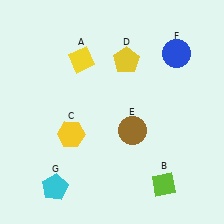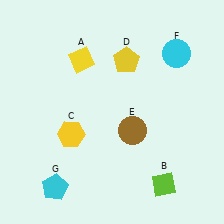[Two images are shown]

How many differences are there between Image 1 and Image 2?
There is 1 difference between the two images.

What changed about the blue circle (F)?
In Image 1, F is blue. In Image 2, it changed to cyan.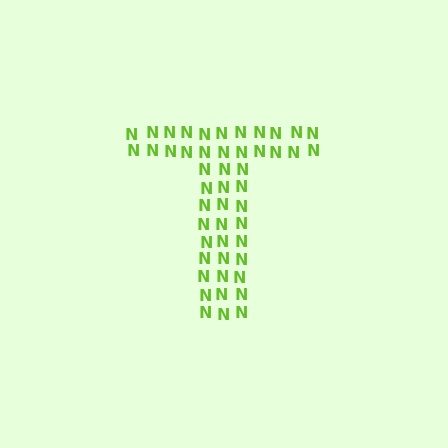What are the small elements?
The small elements are letter N's.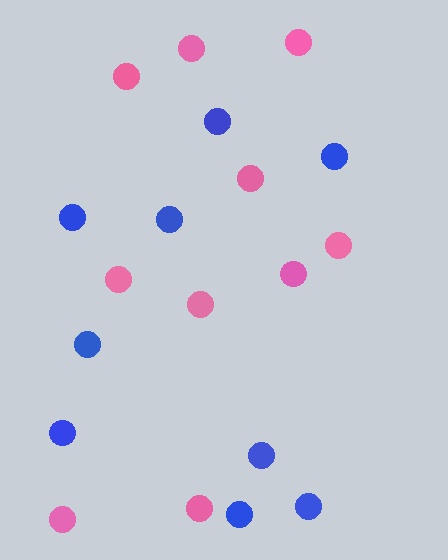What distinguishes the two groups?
There are 2 groups: one group of blue circles (9) and one group of pink circles (10).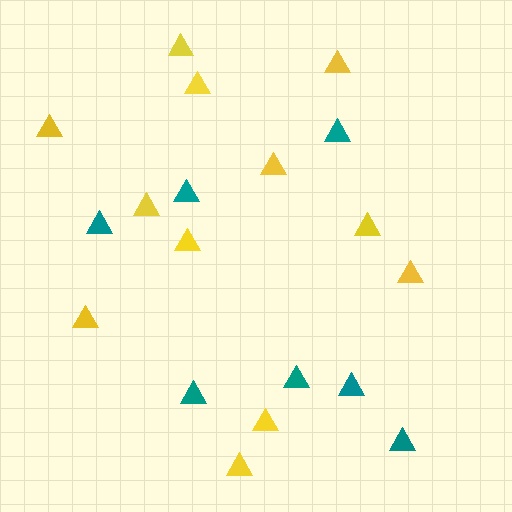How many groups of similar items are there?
There are 2 groups: one group of yellow triangles (12) and one group of teal triangles (7).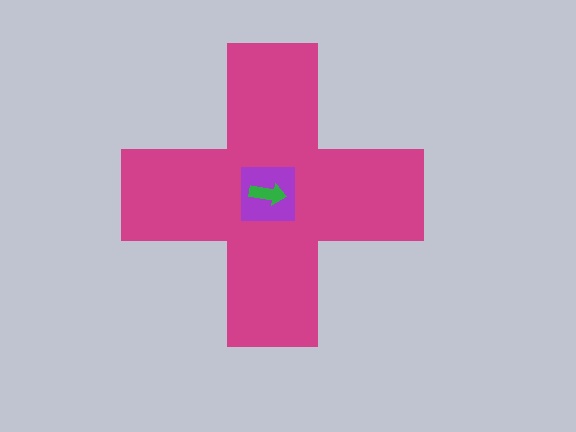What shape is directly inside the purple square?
The green arrow.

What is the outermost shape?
The magenta cross.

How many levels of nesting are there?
3.